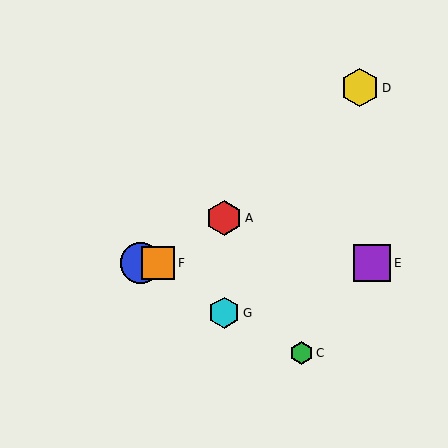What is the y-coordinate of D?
Object D is at y≈88.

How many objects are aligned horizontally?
3 objects (B, E, F) are aligned horizontally.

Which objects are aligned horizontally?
Objects B, E, F are aligned horizontally.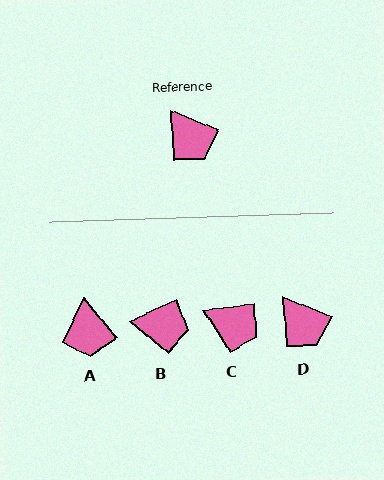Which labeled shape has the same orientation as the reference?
D.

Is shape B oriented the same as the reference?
No, it is off by about 47 degrees.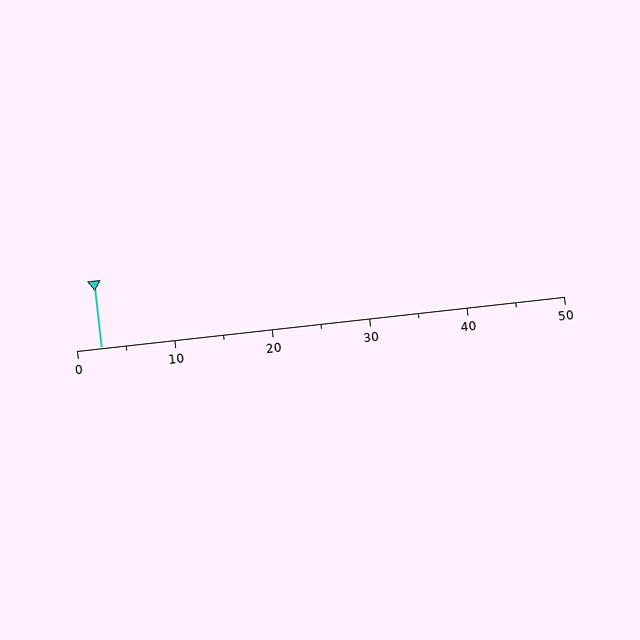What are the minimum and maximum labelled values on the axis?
The axis runs from 0 to 50.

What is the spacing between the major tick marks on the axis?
The major ticks are spaced 10 apart.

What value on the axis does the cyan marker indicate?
The marker indicates approximately 2.5.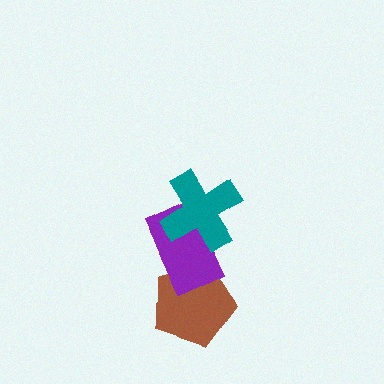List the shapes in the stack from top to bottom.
From top to bottom: the teal cross, the purple rectangle, the brown pentagon.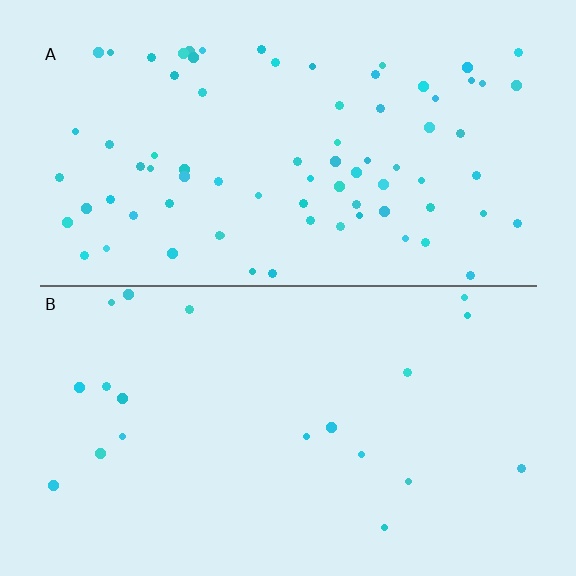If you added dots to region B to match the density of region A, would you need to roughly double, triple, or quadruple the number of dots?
Approximately quadruple.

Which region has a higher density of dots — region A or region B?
A (the top).